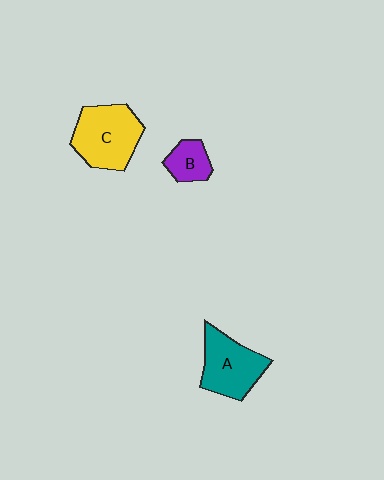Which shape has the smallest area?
Shape B (purple).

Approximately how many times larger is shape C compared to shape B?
Approximately 2.4 times.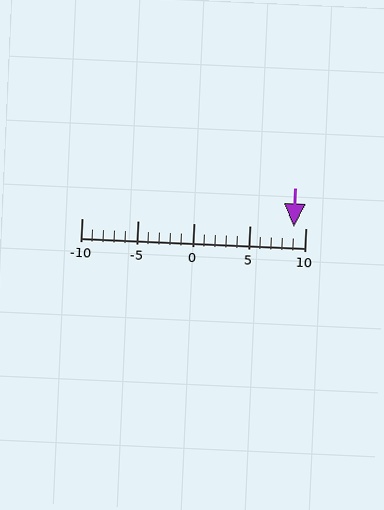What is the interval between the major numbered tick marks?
The major tick marks are spaced 5 units apart.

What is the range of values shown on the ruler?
The ruler shows values from -10 to 10.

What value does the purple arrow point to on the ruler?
The purple arrow points to approximately 9.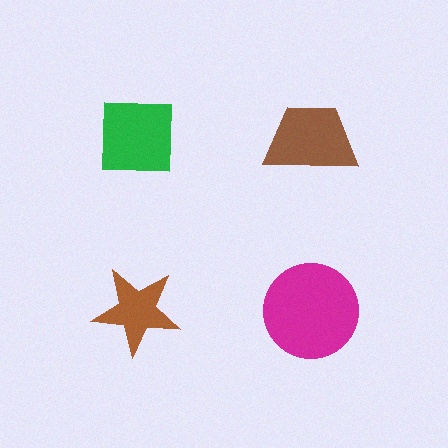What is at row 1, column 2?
A brown trapezoid.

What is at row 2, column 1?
A brown star.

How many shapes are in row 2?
2 shapes.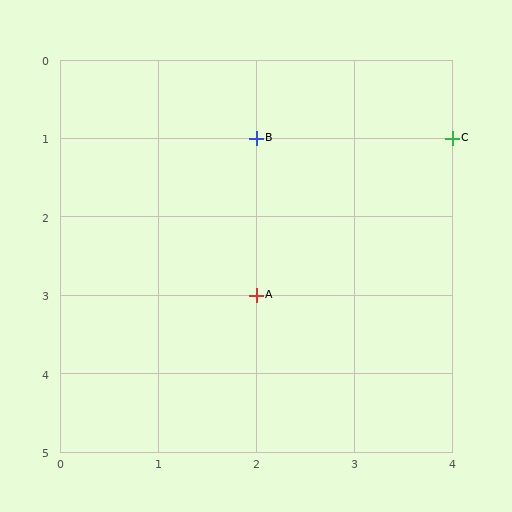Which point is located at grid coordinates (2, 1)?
Point B is at (2, 1).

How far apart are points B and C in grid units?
Points B and C are 2 columns apart.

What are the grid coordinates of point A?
Point A is at grid coordinates (2, 3).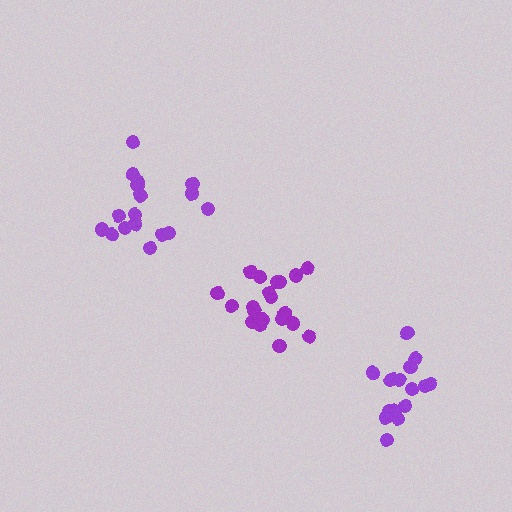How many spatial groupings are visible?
There are 3 spatial groupings.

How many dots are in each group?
Group 1: 16 dots, Group 2: 18 dots, Group 3: 20 dots (54 total).